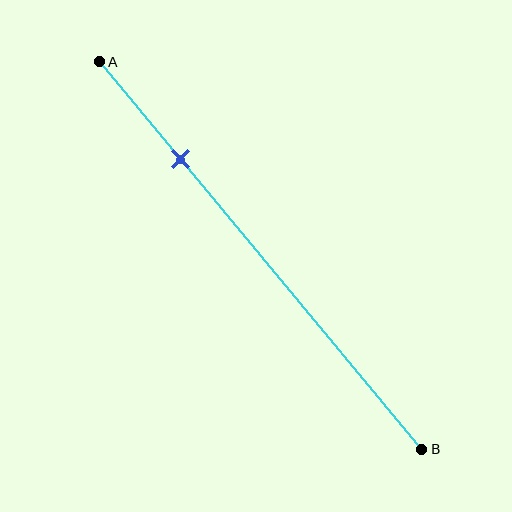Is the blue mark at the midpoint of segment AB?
No, the mark is at about 25% from A, not at the 50% midpoint.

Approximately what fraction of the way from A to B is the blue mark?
The blue mark is approximately 25% of the way from A to B.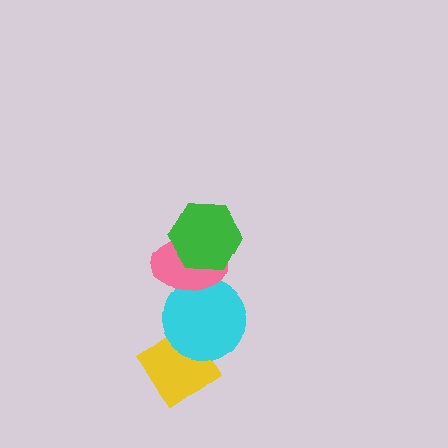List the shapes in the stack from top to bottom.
From top to bottom: the green hexagon, the pink ellipse, the cyan circle, the yellow diamond.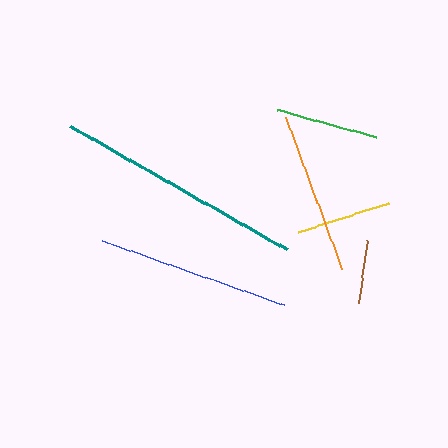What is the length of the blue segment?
The blue segment is approximately 193 pixels long.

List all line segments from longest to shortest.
From longest to shortest: teal, blue, orange, green, yellow, brown.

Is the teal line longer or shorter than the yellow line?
The teal line is longer than the yellow line.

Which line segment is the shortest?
The brown line is the shortest at approximately 63 pixels.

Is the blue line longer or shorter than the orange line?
The blue line is longer than the orange line.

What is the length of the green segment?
The green segment is approximately 102 pixels long.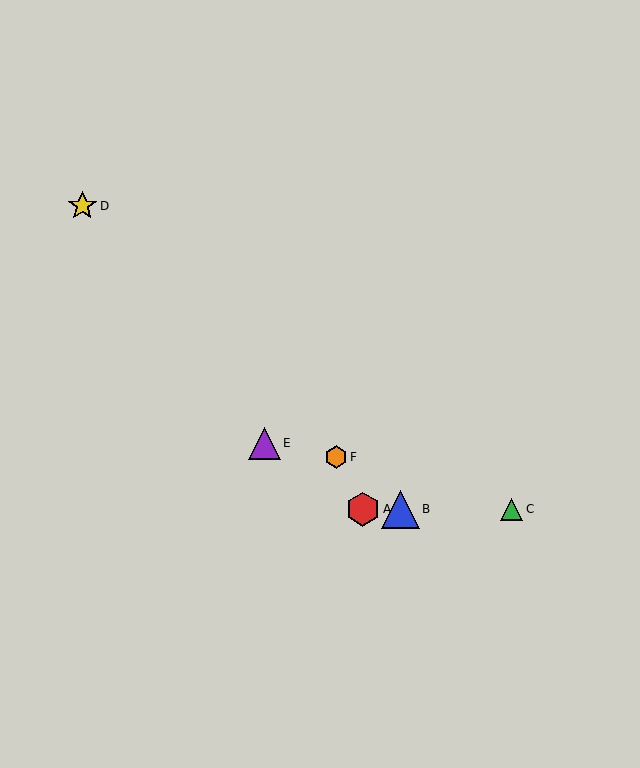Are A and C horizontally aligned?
Yes, both are at y≈509.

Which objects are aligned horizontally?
Objects A, B, C are aligned horizontally.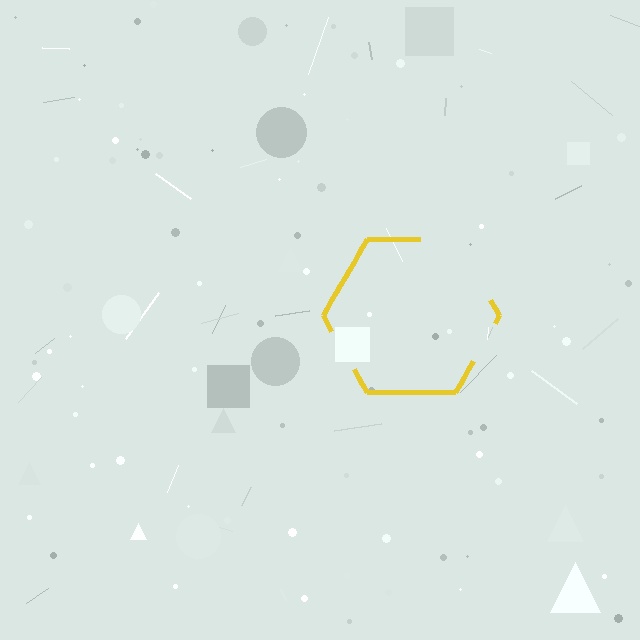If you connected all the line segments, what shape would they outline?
They would outline a hexagon.